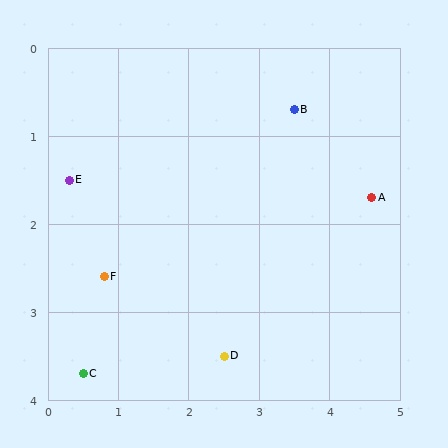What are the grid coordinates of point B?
Point B is at approximately (3.5, 0.7).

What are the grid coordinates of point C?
Point C is at approximately (0.5, 3.7).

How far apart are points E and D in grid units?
Points E and D are about 3.0 grid units apart.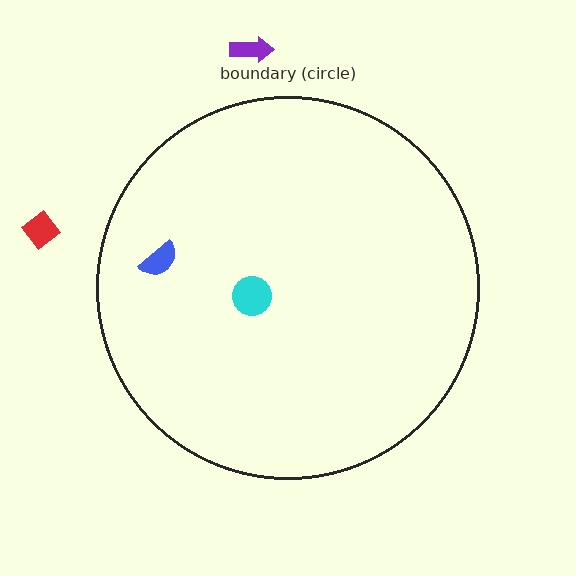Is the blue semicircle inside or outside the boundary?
Inside.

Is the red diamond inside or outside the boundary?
Outside.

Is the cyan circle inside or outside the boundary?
Inside.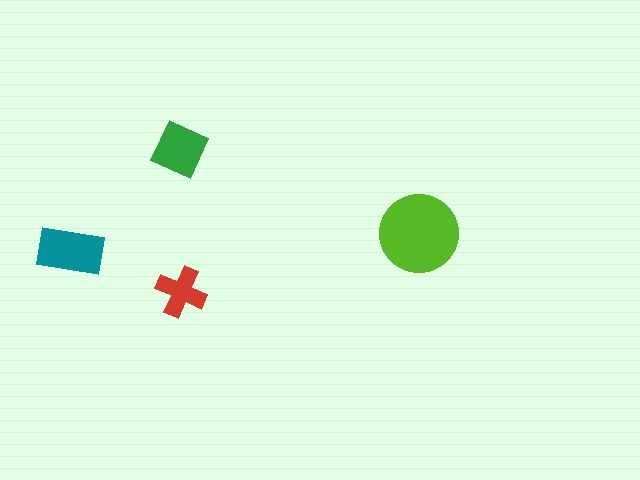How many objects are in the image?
There are 4 objects in the image.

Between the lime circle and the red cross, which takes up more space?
The lime circle.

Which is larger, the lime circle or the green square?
The lime circle.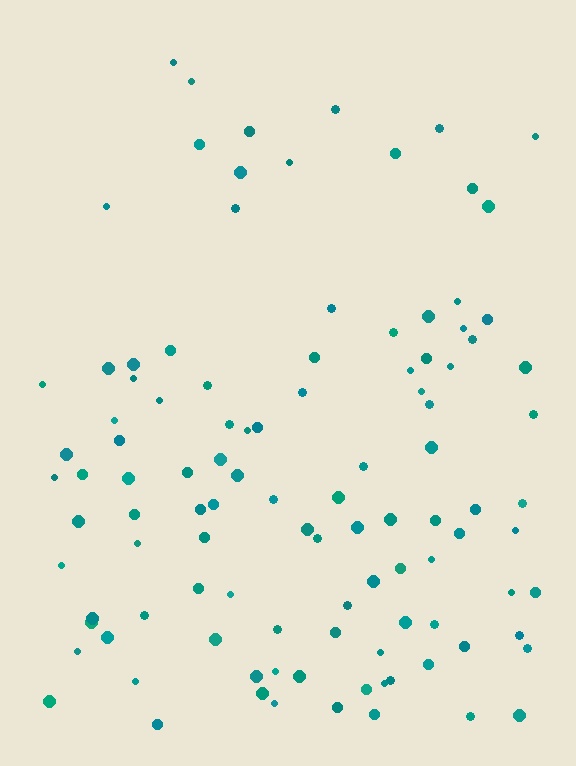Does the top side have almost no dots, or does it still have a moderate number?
Still a moderate number, just noticeably fewer than the bottom.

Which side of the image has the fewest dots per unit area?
The top.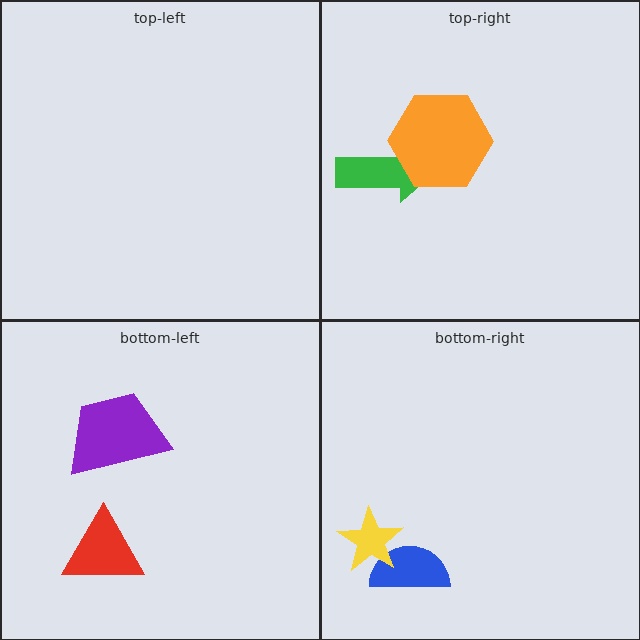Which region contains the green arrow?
The top-right region.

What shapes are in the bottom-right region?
The blue semicircle, the yellow star.